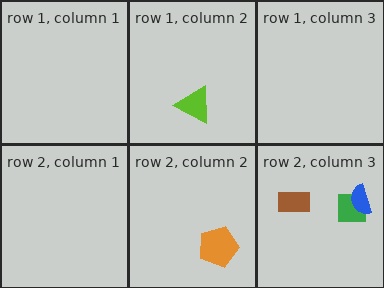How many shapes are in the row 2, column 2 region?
1.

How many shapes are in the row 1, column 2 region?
1.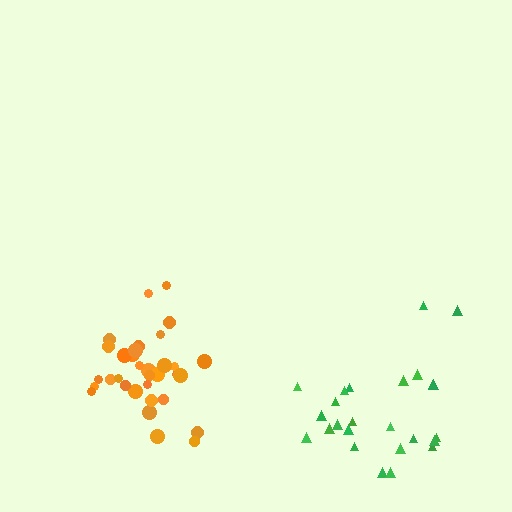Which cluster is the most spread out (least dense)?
Green.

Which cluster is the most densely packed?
Orange.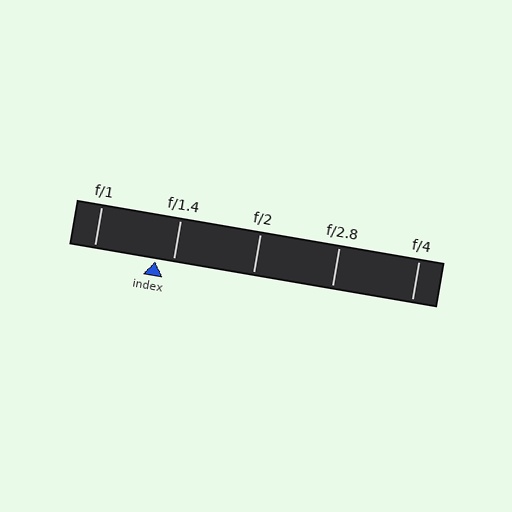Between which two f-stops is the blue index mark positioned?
The index mark is between f/1 and f/1.4.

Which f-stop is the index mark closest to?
The index mark is closest to f/1.4.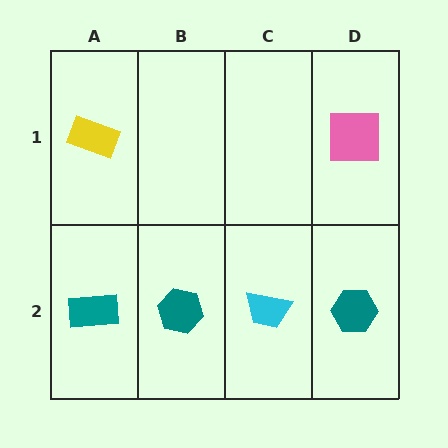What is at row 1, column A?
A yellow rectangle.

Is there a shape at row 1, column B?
No, that cell is empty.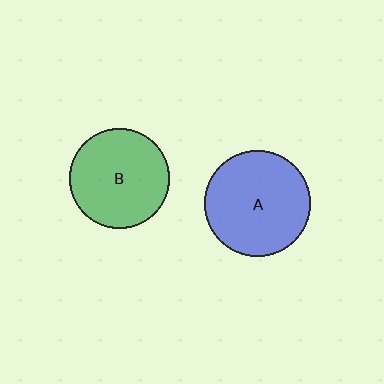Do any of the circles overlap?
No, none of the circles overlap.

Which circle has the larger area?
Circle A (blue).